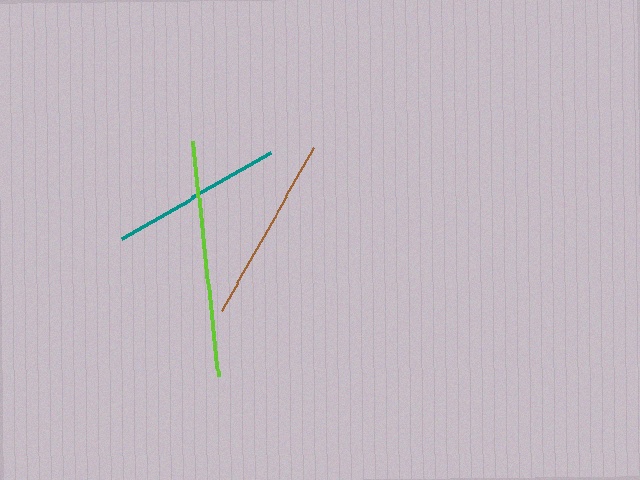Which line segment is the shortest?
The teal line is the shortest at approximately 173 pixels.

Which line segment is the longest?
The lime line is the longest at approximately 236 pixels.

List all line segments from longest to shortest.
From longest to shortest: lime, brown, teal.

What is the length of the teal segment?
The teal segment is approximately 173 pixels long.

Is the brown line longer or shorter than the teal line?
The brown line is longer than the teal line.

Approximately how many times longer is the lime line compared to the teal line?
The lime line is approximately 1.4 times the length of the teal line.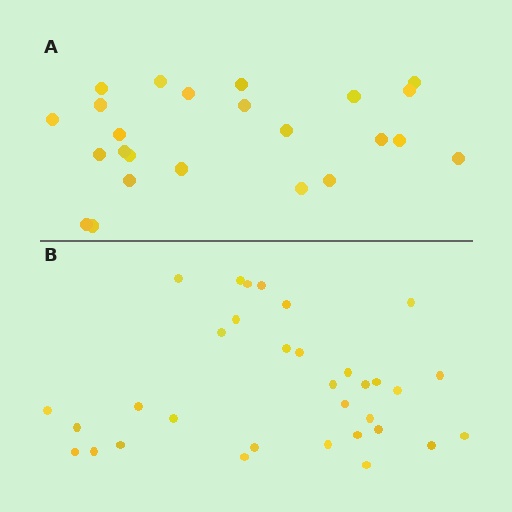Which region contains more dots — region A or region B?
Region B (the bottom region) has more dots.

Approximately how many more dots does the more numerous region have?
Region B has roughly 8 or so more dots than region A.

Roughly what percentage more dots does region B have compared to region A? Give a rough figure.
About 40% more.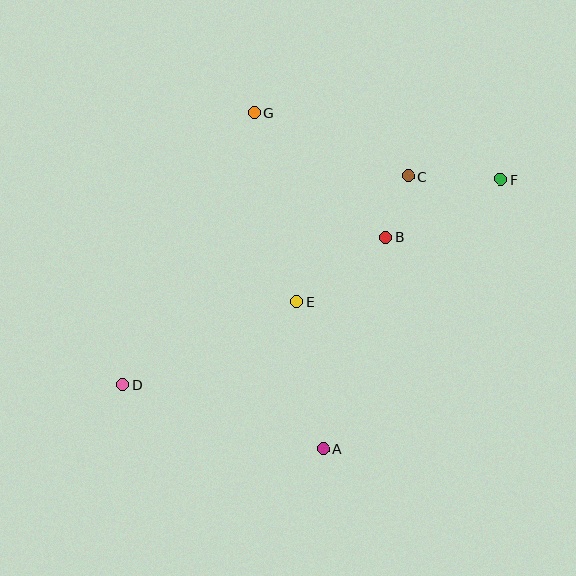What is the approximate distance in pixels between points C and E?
The distance between C and E is approximately 168 pixels.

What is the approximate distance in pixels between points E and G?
The distance between E and G is approximately 194 pixels.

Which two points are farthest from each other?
Points D and F are farthest from each other.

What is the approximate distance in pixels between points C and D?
The distance between C and D is approximately 354 pixels.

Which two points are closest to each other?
Points B and C are closest to each other.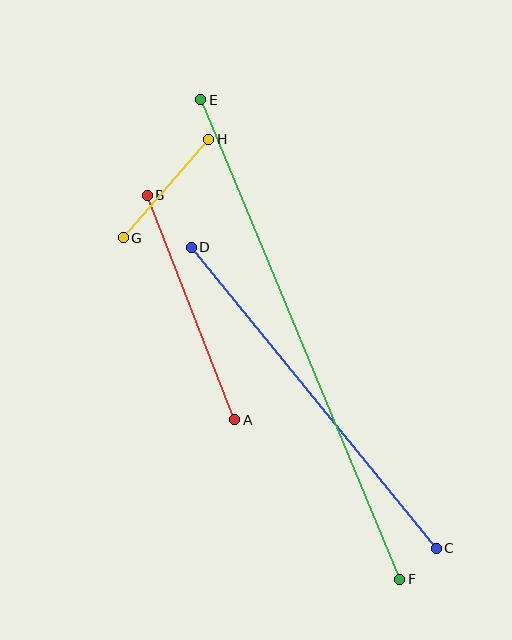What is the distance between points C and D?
The distance is approximately 388 pixels.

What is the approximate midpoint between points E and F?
The midpoint is at approximately (300, 339) pixels.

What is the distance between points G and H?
The distance is approximately 131 pixels.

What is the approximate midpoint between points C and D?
The midpoint is at approximately (314, 398) pixels.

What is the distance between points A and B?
The distance is approximately 241 pixels.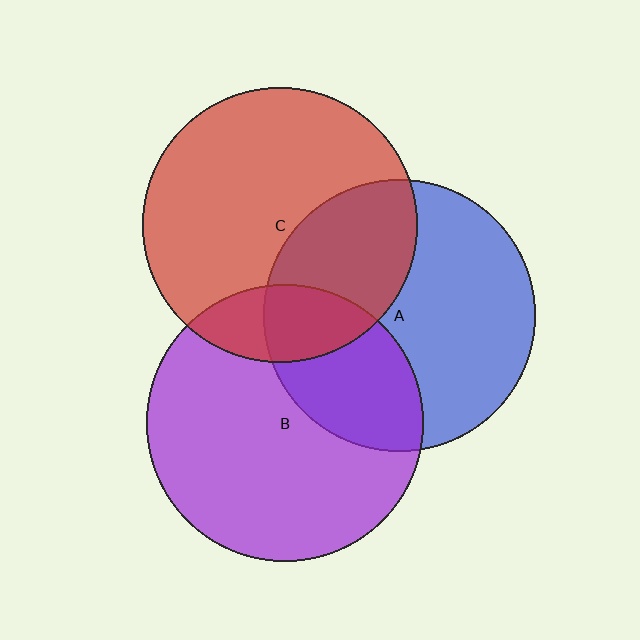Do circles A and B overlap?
Yes.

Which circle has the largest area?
Circle B (purple).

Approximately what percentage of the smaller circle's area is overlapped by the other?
Approximately 30%.